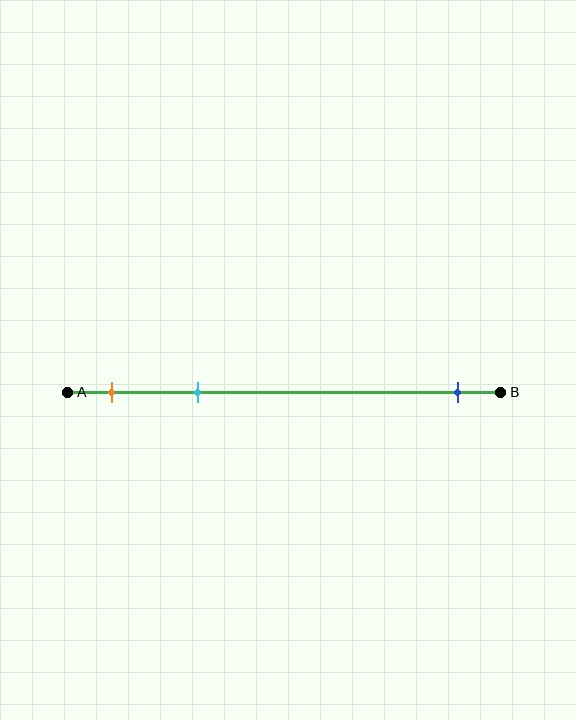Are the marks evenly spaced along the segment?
No, the marks are not evenly spaced.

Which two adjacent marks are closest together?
The orange and cyan marks are the closest adjacent pair.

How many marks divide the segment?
There are 3 marks dividing the segment.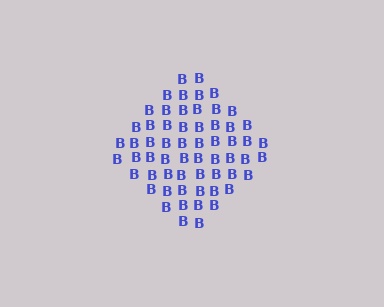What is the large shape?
The large shape is a diamond.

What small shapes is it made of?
It is made of small letter B's.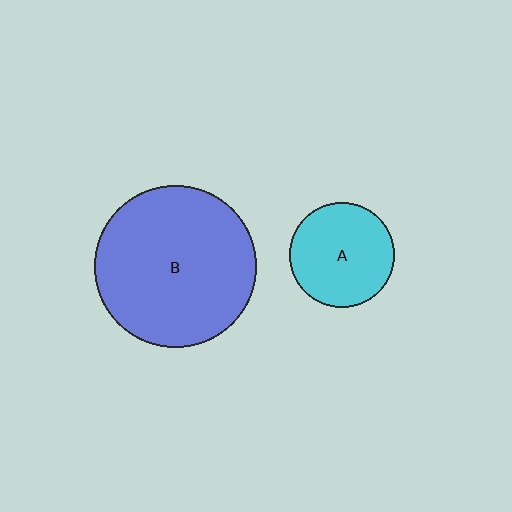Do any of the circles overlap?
No, none of the circles overlap.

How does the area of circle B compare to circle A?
Approximately 2.3 times.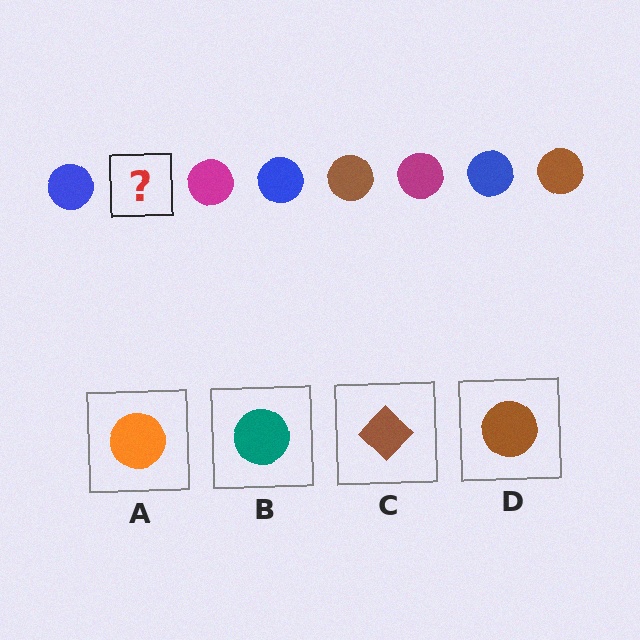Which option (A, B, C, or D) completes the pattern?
D.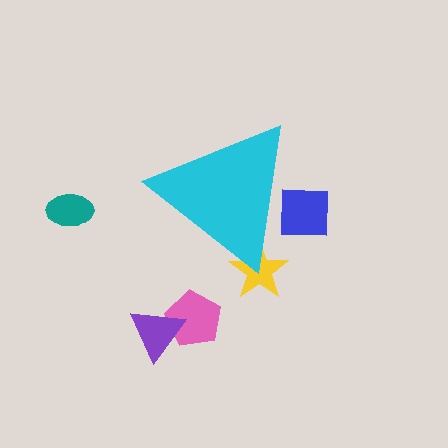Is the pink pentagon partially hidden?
No, the pink pentagon is fully visible.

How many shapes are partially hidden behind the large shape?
2 shapes are partially hidden.